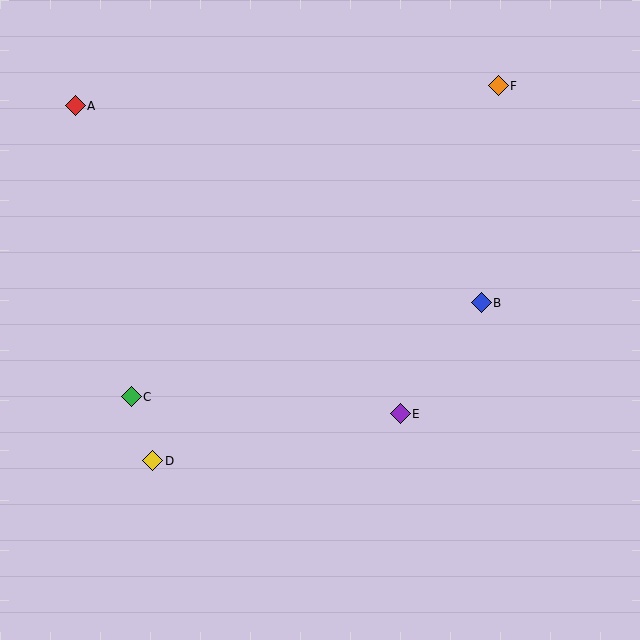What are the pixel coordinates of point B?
Point B is at (481, 303).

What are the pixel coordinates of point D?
Point D is at (153, 461).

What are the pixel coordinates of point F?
Point F is at (498, 86).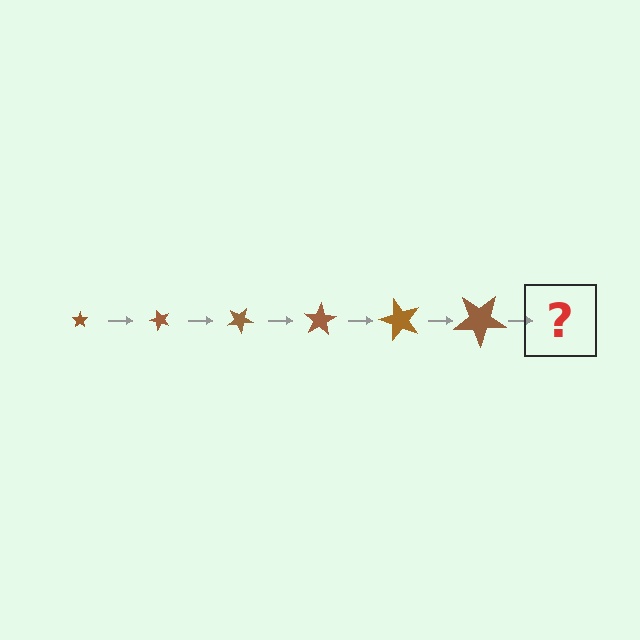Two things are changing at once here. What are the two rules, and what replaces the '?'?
The two rules are that the star grows larger each step and it rotates 50 degrees each step. The '?' should be a star, larger than the previous one and rotated 300 degrees from the start.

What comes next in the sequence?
The next element should be a star, larger than the previous one and rotated 300 degrees from the start.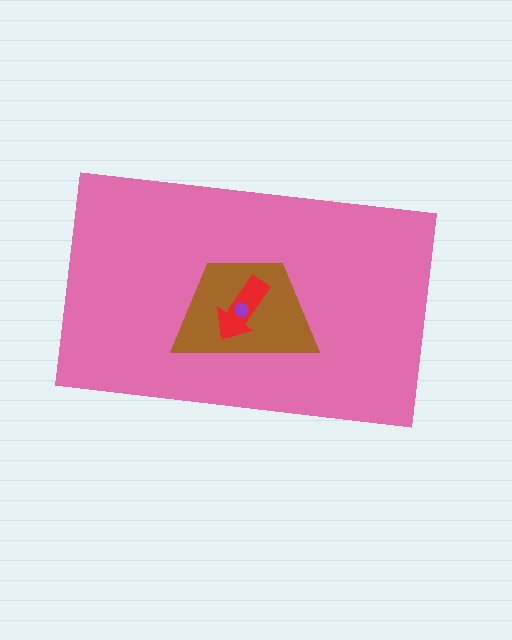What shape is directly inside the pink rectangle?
The brown trapezoid.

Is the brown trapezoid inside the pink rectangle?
Yes.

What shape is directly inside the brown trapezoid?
The red arrow.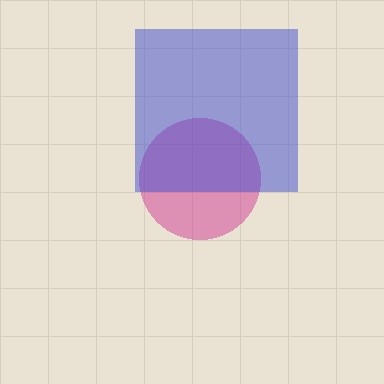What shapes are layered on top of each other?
The layered shapes are: a magenta circle, a blue square.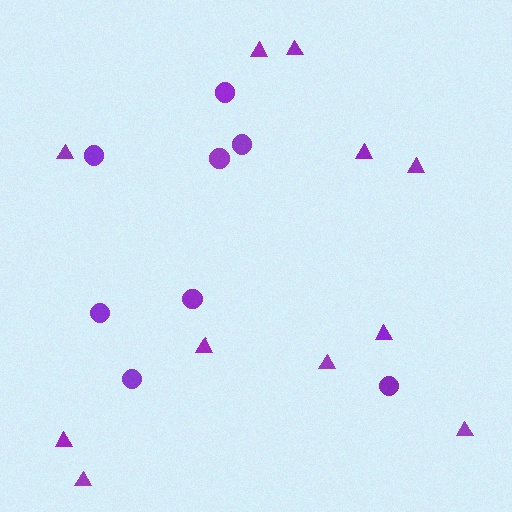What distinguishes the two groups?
There are 2 groups: one group of triangles (11) and one group of circles (8).